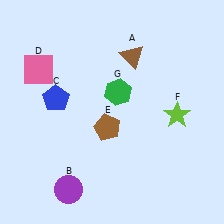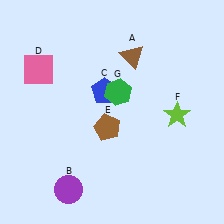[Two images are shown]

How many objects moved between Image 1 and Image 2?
1 object moved between the two images.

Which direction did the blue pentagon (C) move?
The blue pentagon (C) moved right.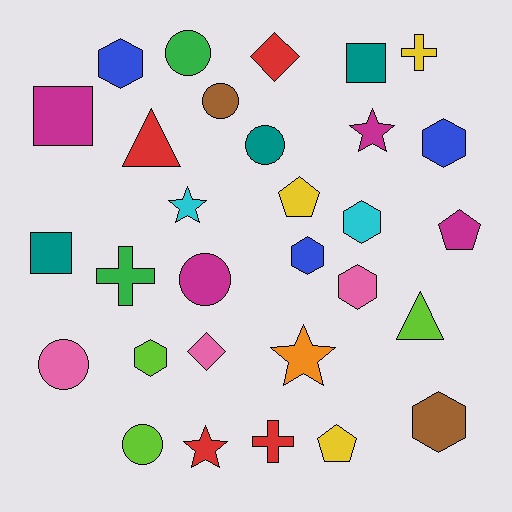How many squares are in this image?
There are 3 squares.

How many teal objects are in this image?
There are 3 teal objects.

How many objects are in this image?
There are 30 objects.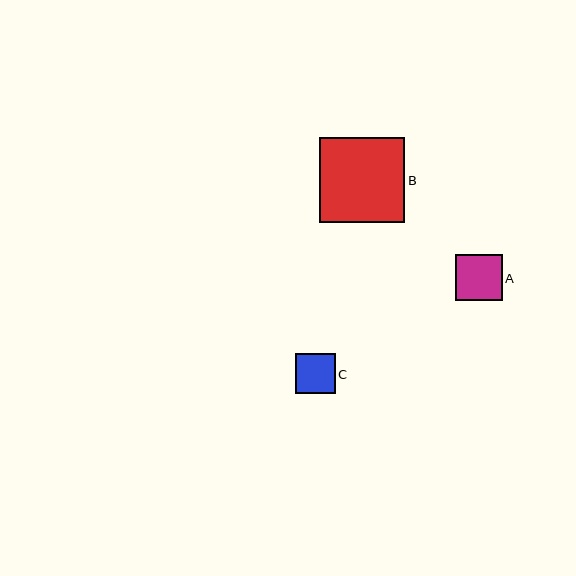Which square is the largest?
Square B is the largest with a size of approximately 85 pixels.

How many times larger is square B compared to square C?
Square B is approximately 2.1 times the size of square C.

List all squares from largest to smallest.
From largest to smallest: B, A, C.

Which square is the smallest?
Square C is the smallest with a size of approximately 40 pixels.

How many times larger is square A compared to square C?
Square A is approximately 1.2 times the size of square C.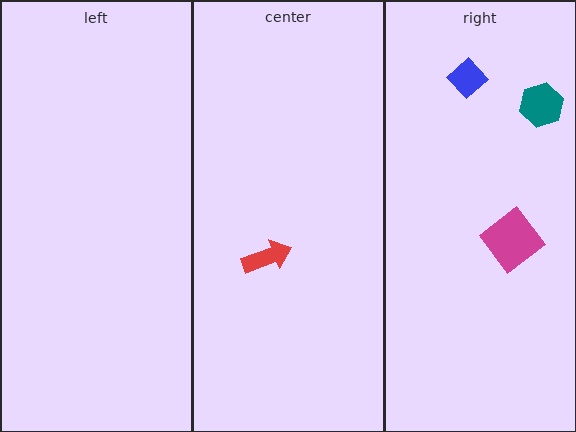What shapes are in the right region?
The magenta diamond, the teal hexagon, the blue diamond.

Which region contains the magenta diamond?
The right region.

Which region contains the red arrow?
The center region.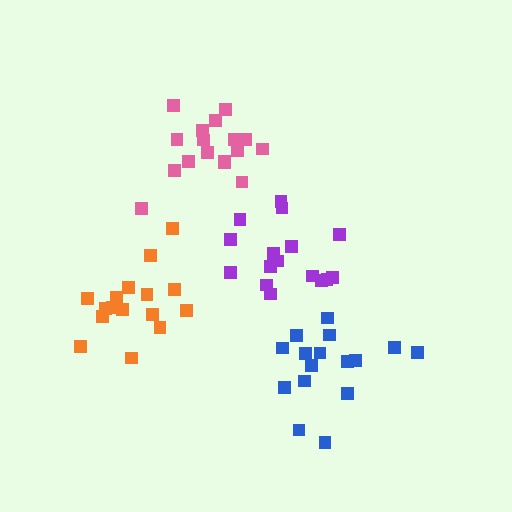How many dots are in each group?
Group 1: 16 dots, Group 2: 17 dots, Group 3: 16 dots, Group 4: 16 dots (65 total).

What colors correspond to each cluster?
The clusters are colored: blue, pink, orange, purple.